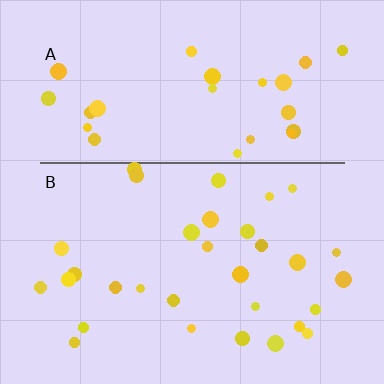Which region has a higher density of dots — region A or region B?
B (the bottom).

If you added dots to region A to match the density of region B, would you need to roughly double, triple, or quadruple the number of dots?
Approximately double.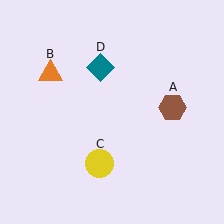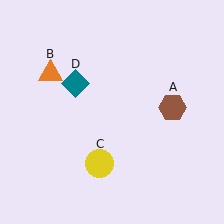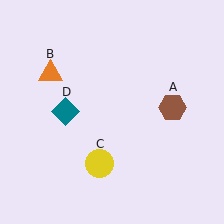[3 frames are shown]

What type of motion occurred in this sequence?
The teal diamond (object D) rotated counterclockwise around the center of the scene.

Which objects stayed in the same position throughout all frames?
Brown hexagon (object A) and orange triangle (object B) and yellow circle (object C) remained stationary.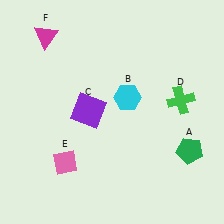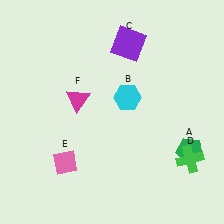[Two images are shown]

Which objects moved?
The objects that moved are: the purple square (C), the green cross (D), the magenta triangle (F).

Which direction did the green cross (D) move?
The green cross (D) moved down.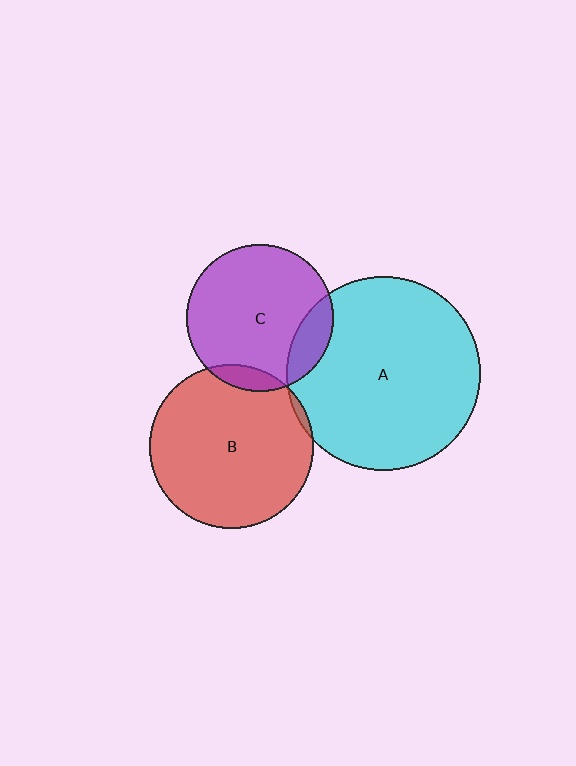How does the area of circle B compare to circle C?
Approximately 1.2 times.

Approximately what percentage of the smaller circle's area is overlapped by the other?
Approximately 15%.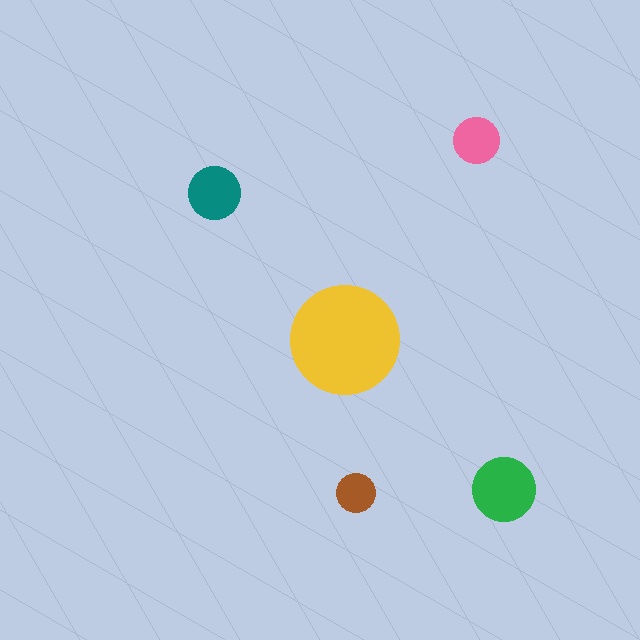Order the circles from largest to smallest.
the yellow one, the green one, the teal one, the pink one, the brown one.